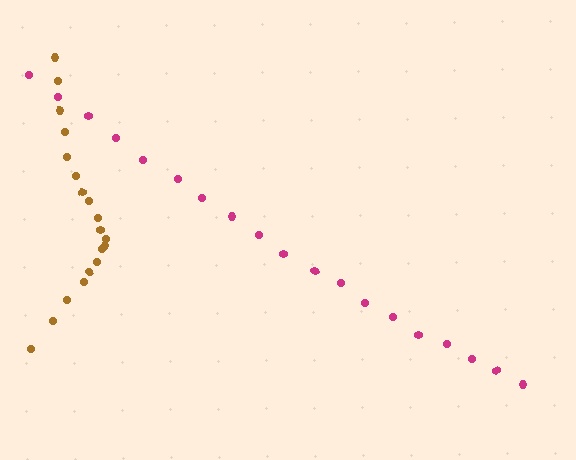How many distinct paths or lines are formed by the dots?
There are 2 distinct paths.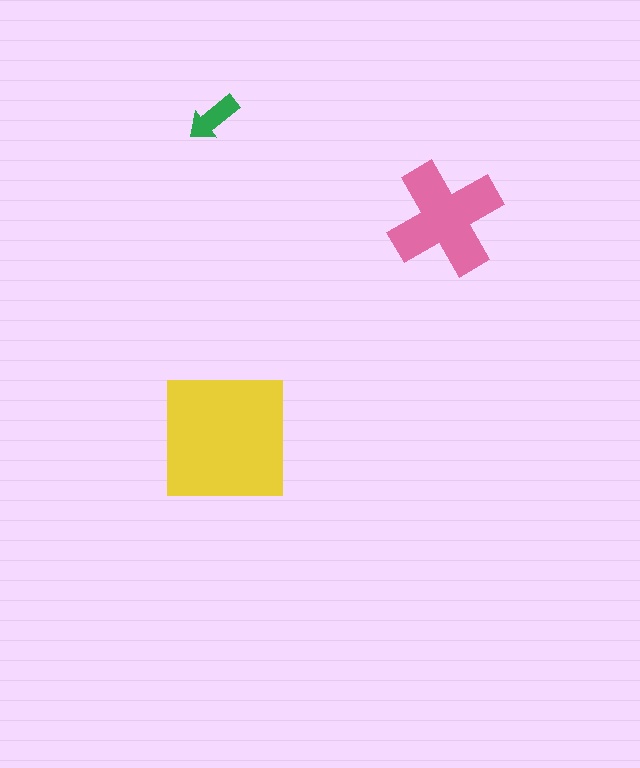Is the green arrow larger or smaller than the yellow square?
Smaller.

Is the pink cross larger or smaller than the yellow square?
Smaller.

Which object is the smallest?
The green arrow.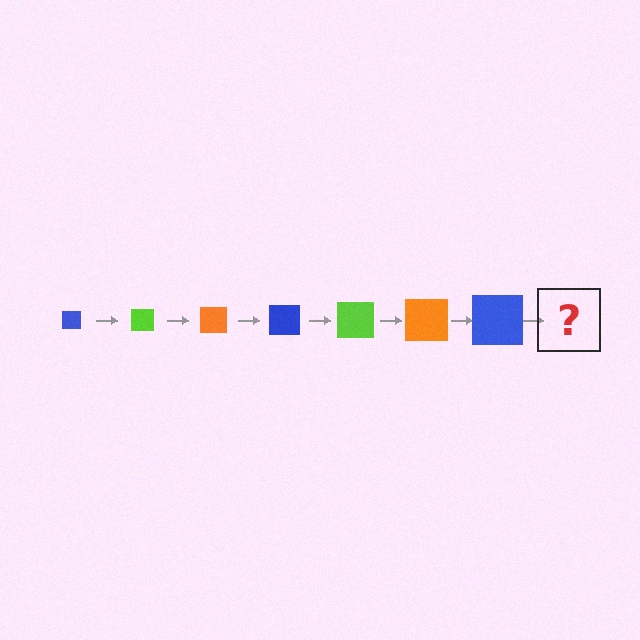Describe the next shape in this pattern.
It should be a lime square, larger than the previous one.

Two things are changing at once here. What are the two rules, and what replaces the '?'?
The two rules are that the square grows larger each step and the color cycles through blue, lime, and orange. The '?' should be a lime square, larger than the previous one.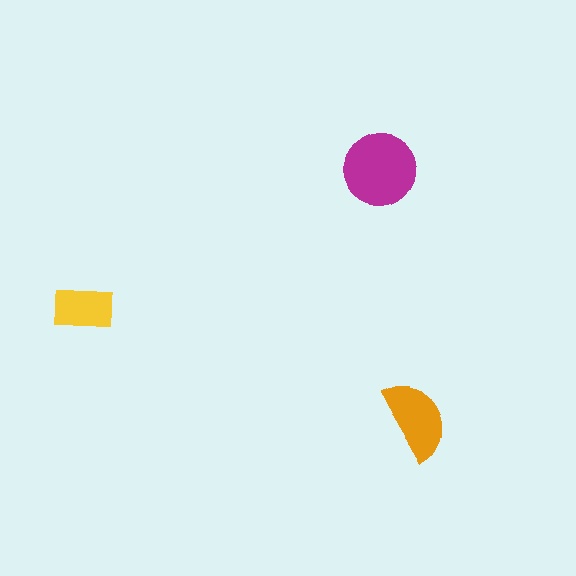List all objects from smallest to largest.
The yellow rectangle, the orange semicircle, the magenta circle.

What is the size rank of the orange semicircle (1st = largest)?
2nd.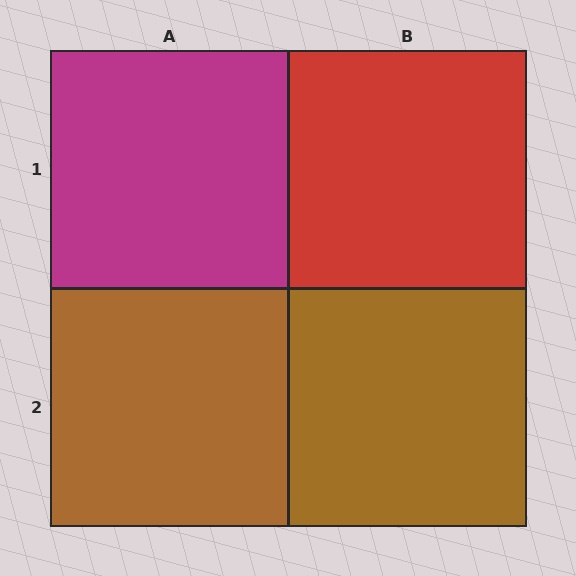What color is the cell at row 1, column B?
Red.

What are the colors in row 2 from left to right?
Brown, brown.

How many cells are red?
1 cell is red.